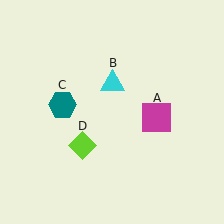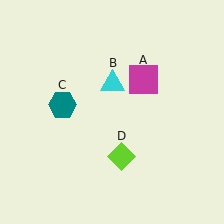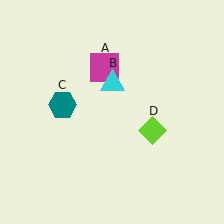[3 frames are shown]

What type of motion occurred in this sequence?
The magenta square (object A), lime diamond (object D) rotated counterclockwise around the center of the scene.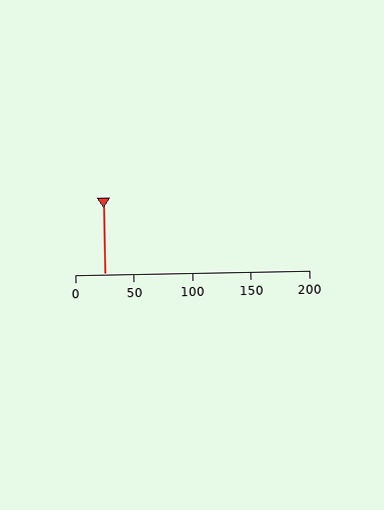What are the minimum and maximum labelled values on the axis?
The axis runs from 0 to 200.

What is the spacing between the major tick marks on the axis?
The major ticks are spaced 50 apart.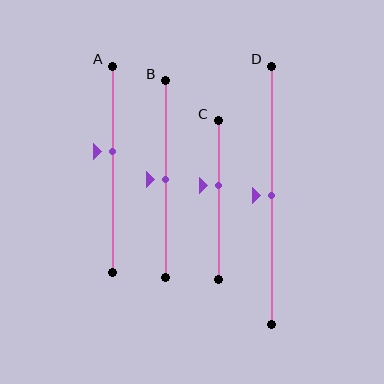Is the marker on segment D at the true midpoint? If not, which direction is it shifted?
Yes, the marker on segment D is at the true midpoint.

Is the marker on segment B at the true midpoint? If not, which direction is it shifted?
Yes, the marker on segment B is at the true midpoint.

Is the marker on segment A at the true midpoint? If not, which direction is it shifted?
No, the marker on segment A is shifted upward by about 9% of the segment length.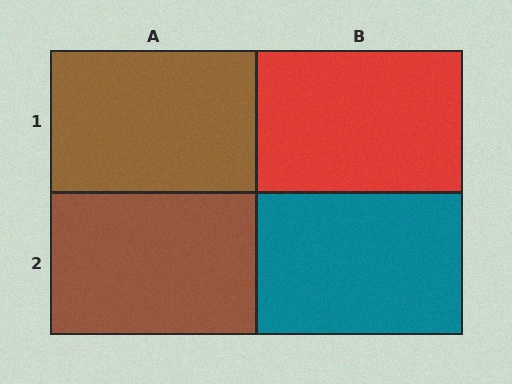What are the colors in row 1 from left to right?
Brown, red.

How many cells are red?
1 cell is red.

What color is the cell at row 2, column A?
Brown.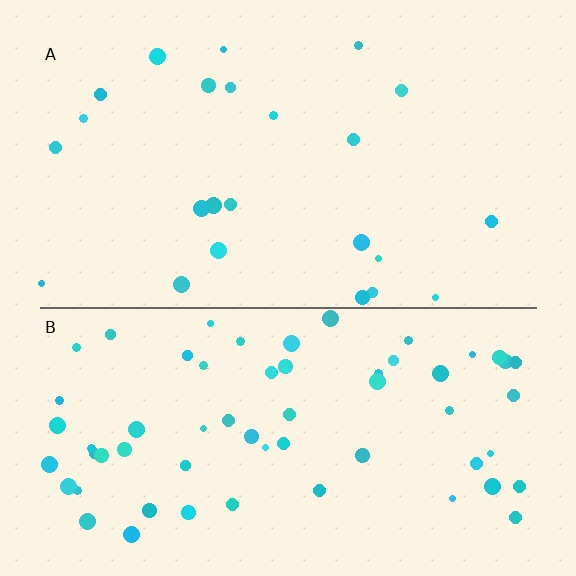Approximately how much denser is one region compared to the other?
Approximately 2.6× — region B over region A.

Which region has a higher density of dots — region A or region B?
B (the bottom).